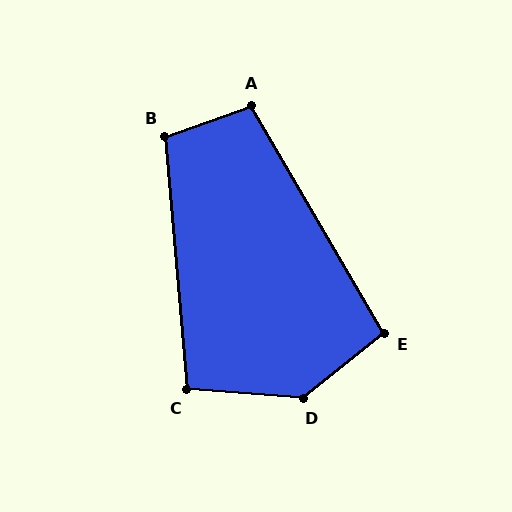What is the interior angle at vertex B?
Approximately 105 degrees (obtuse).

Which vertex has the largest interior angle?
D, at approximately 137 degrees.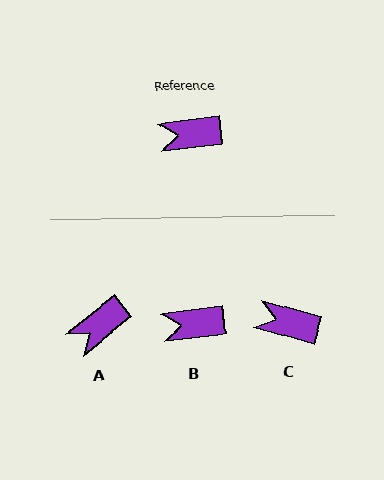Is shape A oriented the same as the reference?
No, it is off by about 32 degrees.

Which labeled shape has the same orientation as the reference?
B.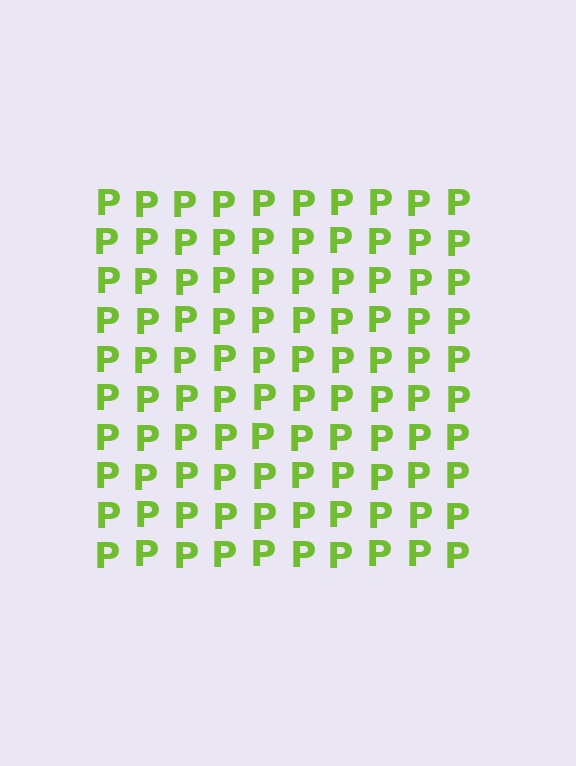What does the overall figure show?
The overall figure shows a square.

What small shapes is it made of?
It is made of small letter P's.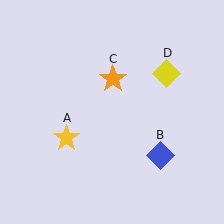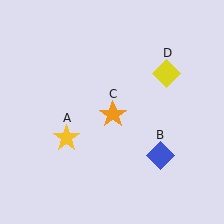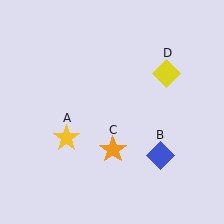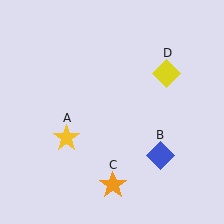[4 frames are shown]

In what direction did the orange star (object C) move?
The orange star (object C) moved down.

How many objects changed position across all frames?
1 object changed position: orange star (object C).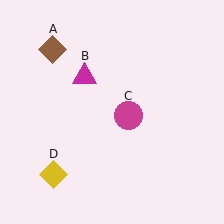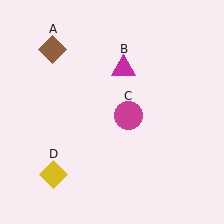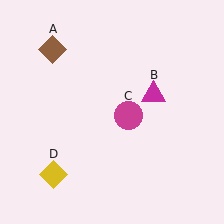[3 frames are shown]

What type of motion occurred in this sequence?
The magenta triangle (object B) rotated clockwise around the center of the scene.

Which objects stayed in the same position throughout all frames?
Brown diamond (object A) and magenta circle (object C) and yellow diamond (object D) remained stationary.